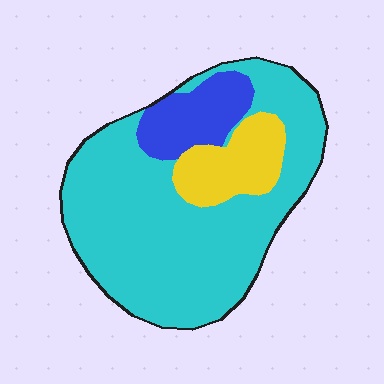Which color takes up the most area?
Cyan, at roughly 75%.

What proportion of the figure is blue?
Blue takes up about one eighth (1/8) of the figure.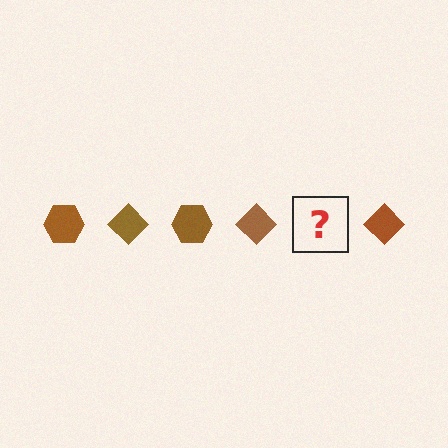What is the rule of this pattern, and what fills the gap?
The rule is that the pattern cycles through hexagon, diamond shapes in brown. The gap should be filled with a brown hexagon.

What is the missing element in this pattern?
The missing element is a brown hexagon.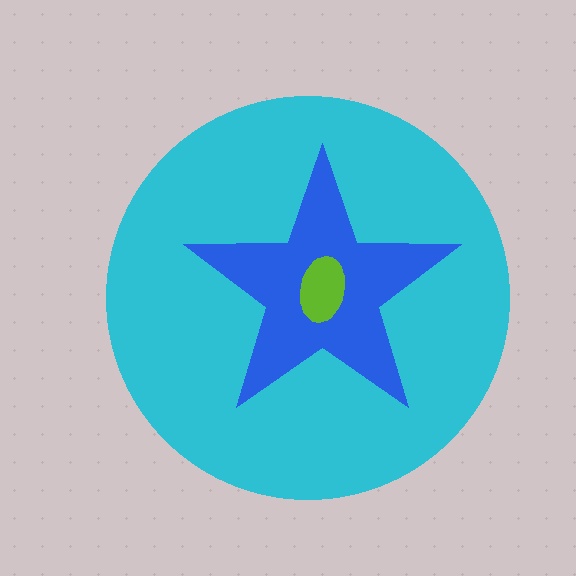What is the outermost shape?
The cyan circle.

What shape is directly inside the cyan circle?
The blue star.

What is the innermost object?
The lime ellipse.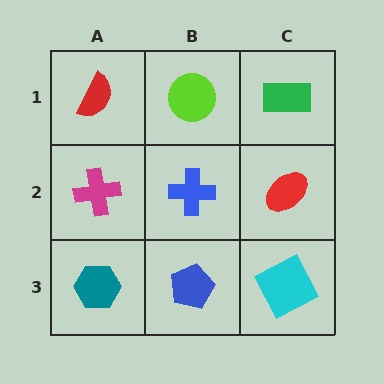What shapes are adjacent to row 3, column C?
A red ellipse (row 2, column C), a blue pentagon (row 3, column B).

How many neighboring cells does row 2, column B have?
4.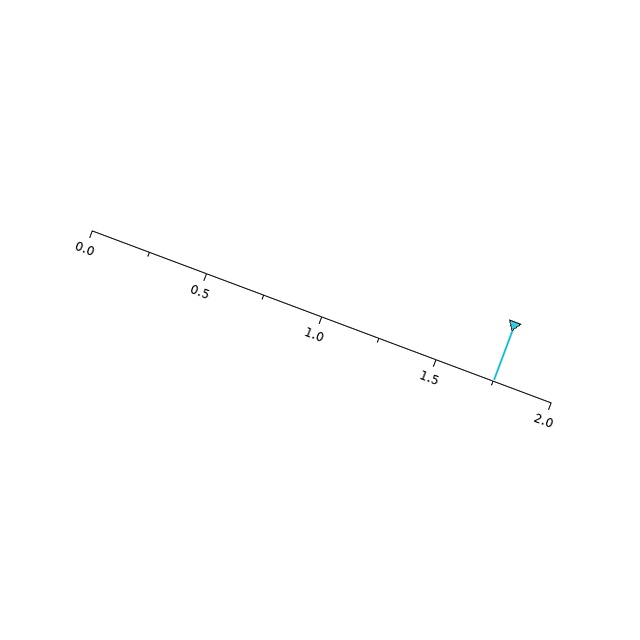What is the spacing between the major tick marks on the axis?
The major ticks are spaced 0.5 apart.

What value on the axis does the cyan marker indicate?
The marker indicates approximately 1.75.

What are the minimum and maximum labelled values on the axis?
The axis runs from 0.0 to 2.0.